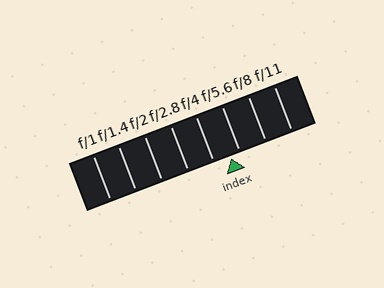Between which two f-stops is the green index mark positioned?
The index mark is between f/4 and f/5.6.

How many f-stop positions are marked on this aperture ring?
There are 8 f-stop positions marked.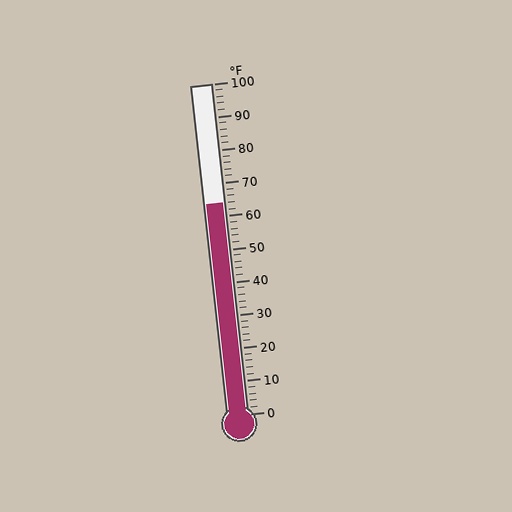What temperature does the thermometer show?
The thermometer shows approximately 64°F.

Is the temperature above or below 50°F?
The temperature is above 50°F.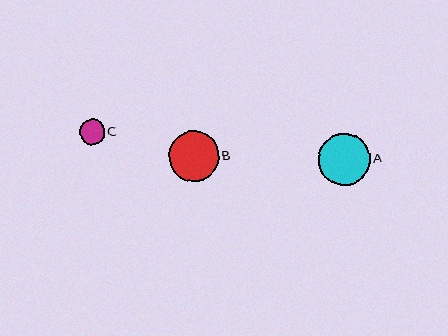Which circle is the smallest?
Circle C is the smallest with a size of approximately 25 pixels.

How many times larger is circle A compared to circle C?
Circle A is approximately 2.0 times the size of circle C.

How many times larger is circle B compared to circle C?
Circle B is approximately 2.0 times the size of circle C.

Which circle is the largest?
Circle A is the largest with a size of approximately 52 pixels.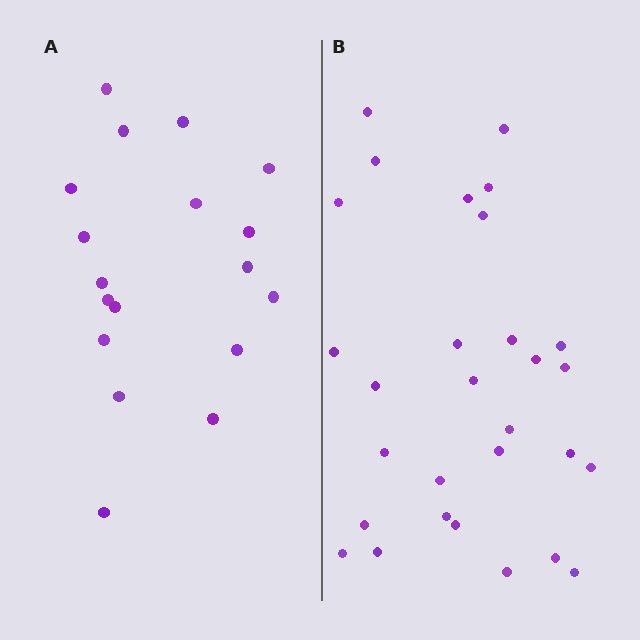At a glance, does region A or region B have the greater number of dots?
Region B (the right region) has more dots.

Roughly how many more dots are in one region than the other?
Region B has roughly 12 or so more dots than region A.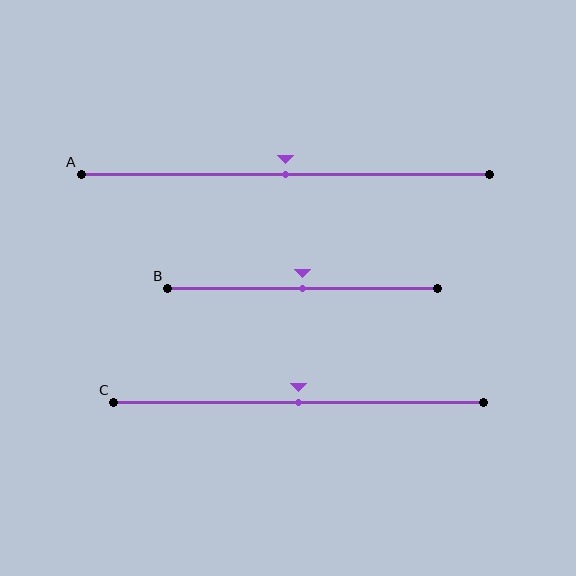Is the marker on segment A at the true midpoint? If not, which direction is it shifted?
Yes, the marker on segment A is at the true midpoint.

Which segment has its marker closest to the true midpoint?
Segment A has its marker closest to the true midpoint.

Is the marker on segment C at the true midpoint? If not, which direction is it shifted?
Yes, the marker on segment C is at the true midpoint.